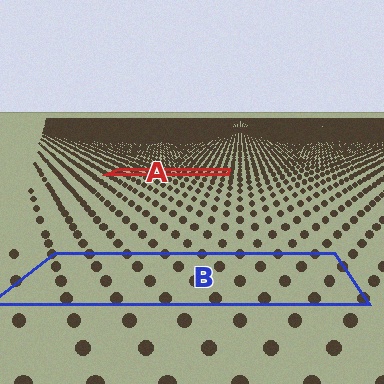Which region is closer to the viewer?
Region B is closer. The texture elements there are larger and more spread out.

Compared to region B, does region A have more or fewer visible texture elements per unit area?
Region A has more texture elements per unit area — they are packed more densely because it is farther away.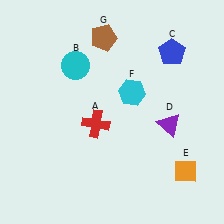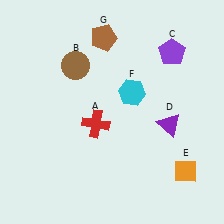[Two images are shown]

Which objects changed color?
B changed from cyan to brown. C changed from blue to purple.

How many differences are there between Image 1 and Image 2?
There are 2 differences between the two images.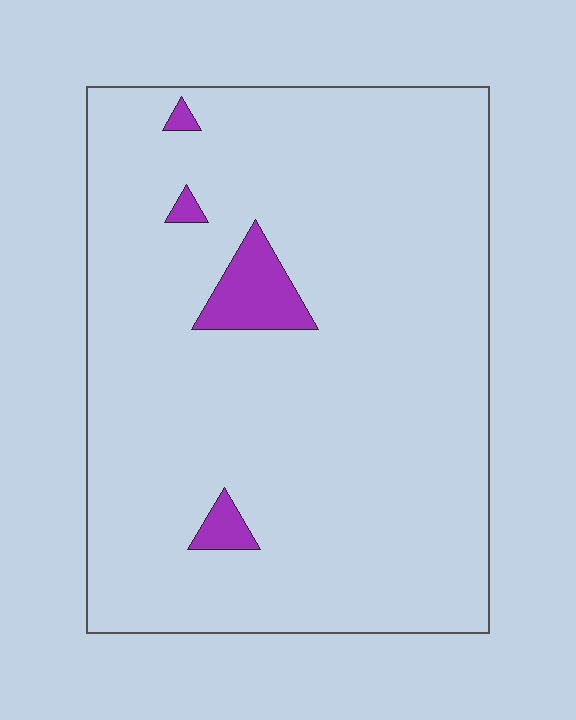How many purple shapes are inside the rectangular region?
4.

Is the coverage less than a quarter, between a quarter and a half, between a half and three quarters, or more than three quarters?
Less than a quarter.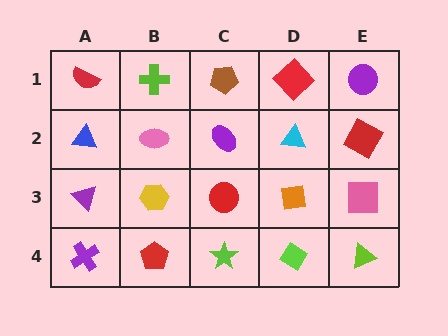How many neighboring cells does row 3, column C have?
4.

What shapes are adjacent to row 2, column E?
A purple circle (row 1, column E), a pink square (row 3, column E), a cyan triangle (row 2, column D).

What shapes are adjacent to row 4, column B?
A yellow hexagon (row 3, column B), a purple cross (row 4, column A), a lime star (row 4, column C).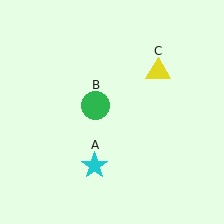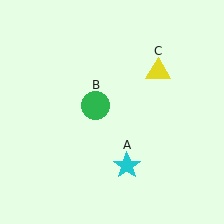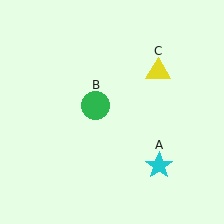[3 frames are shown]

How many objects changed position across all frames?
1 object changed position: cyan star (object A).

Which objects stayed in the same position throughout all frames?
Green circle (object B) and yellow triangle (object C) remained stationary.